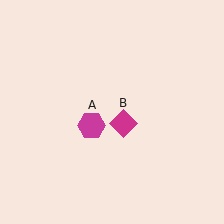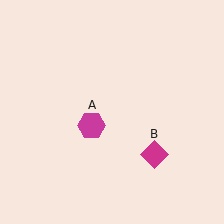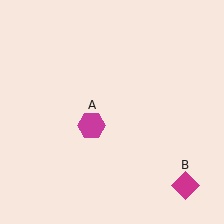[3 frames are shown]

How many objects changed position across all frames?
1 object changed position: magenta diamond (object B).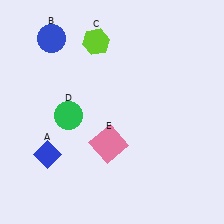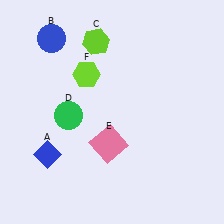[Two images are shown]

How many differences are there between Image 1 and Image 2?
There is 1 difference between the two images.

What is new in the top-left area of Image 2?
A lime hexagon (F) was added in the top-left area of Image 2.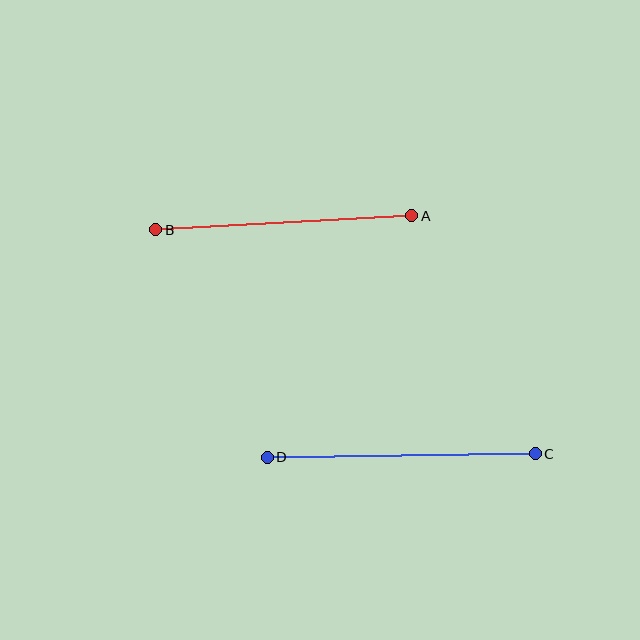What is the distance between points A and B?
The distance is approximately 257 pixels.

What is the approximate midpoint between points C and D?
The midpoint is at approximately (401, 456) pixels.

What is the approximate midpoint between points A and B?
The midpoint is at approximately (284, 223) pixels.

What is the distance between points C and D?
The distance is approximately 268 pixels.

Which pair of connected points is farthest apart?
Points C and D are farthest apart.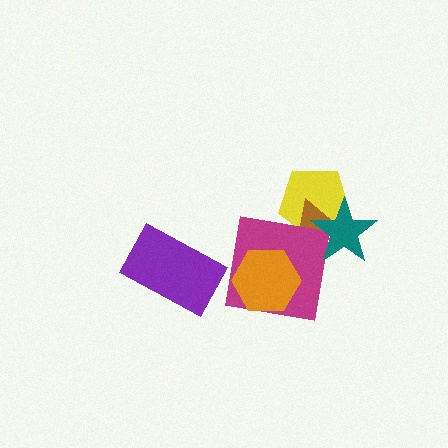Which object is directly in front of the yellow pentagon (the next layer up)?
The brown triangle is directly in front of the yellow pentagon.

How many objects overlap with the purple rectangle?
0 objects overlap with the purple rectangle.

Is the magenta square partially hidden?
Yes, it is partially covered by another shape.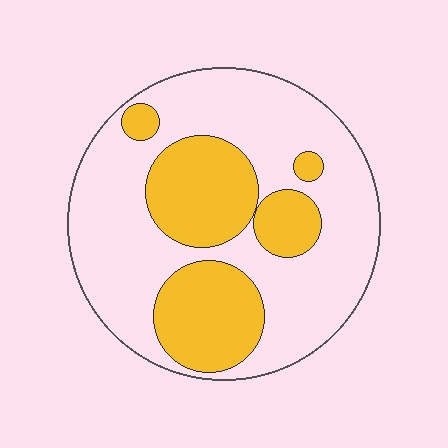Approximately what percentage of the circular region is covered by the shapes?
Approximately 35%.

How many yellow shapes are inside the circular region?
5.